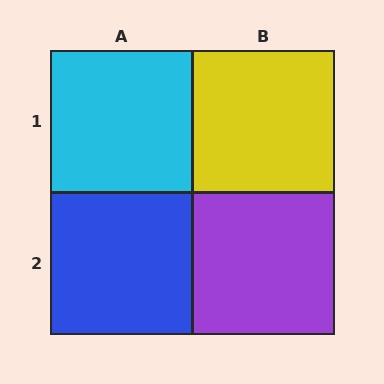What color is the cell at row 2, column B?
Purple.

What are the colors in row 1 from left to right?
Cyan, yellow.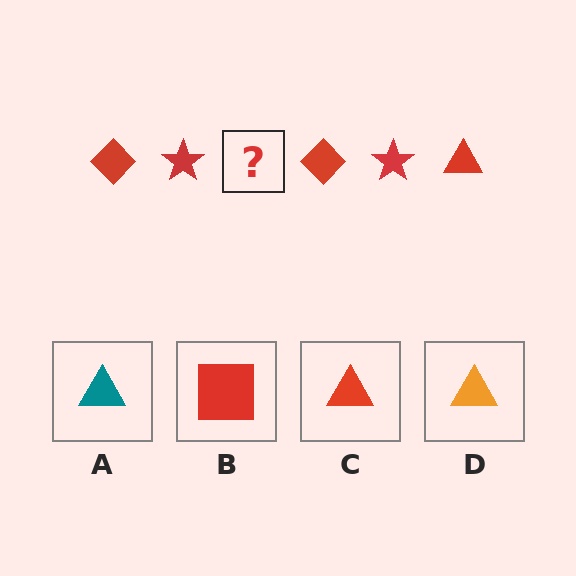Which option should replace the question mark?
Option C.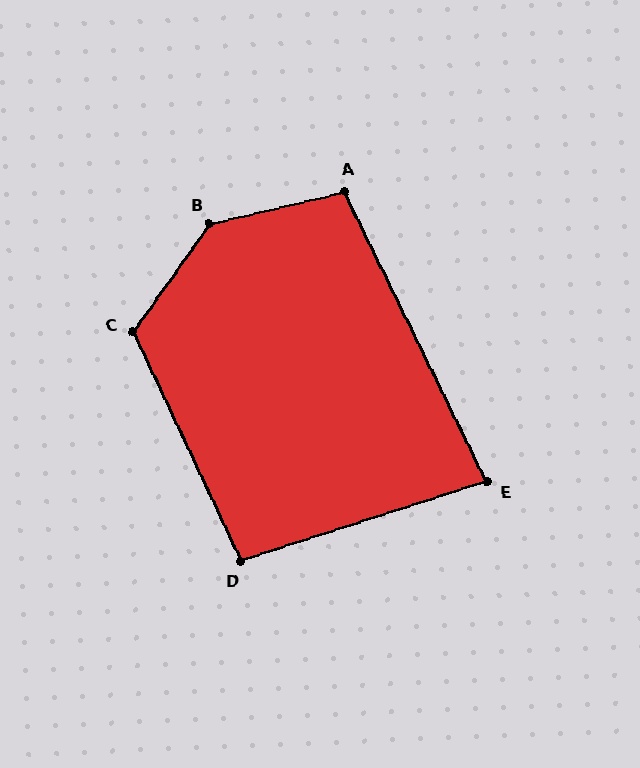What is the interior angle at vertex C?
Approximately 119 degrees (obtuse).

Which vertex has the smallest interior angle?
E, at approximately 82 degrees.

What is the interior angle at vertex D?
Approximately 97 degrees (obtuse).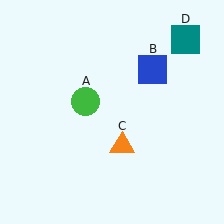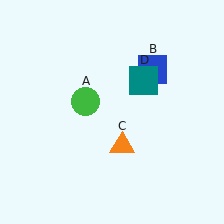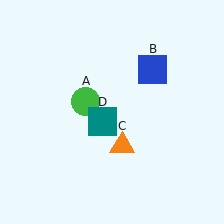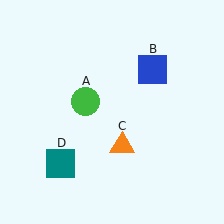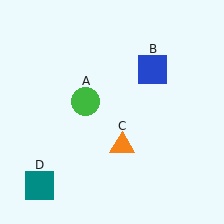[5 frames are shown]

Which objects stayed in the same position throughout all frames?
Green circle (object A) and blue square (object B) and orange triangle (object C) remained stationary.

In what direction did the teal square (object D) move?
The teal square (object D) moved down and to the left.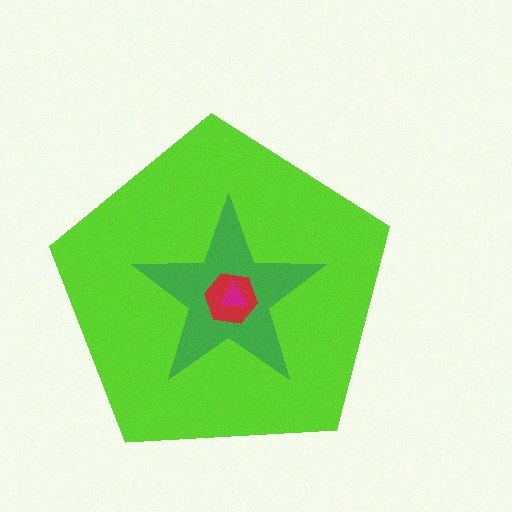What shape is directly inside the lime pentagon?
The green star.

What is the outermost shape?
The lime pentagon.